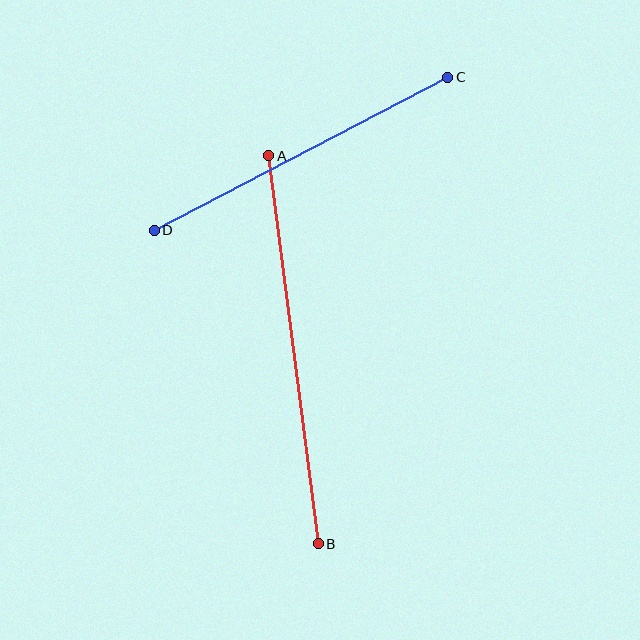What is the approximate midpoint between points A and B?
The midpoint is at approximately (293, 350) pixels.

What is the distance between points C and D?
The distance is approximately 331 pixels.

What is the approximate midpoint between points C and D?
The midpoint is at approximately (301, 154) pixels.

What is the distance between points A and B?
The distance is approximately 391 pixels.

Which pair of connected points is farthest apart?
Points A and B are farthest apart.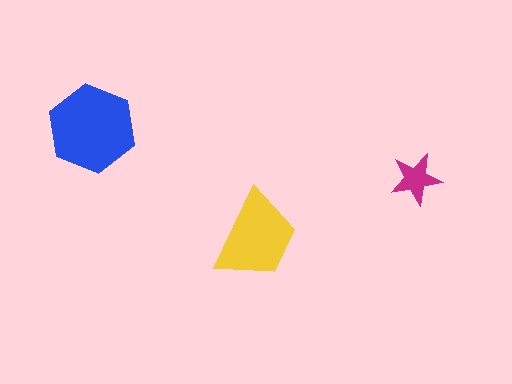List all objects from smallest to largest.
The magenta star, the yellow trapezoid, the blue hexagon.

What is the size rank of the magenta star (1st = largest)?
3rd.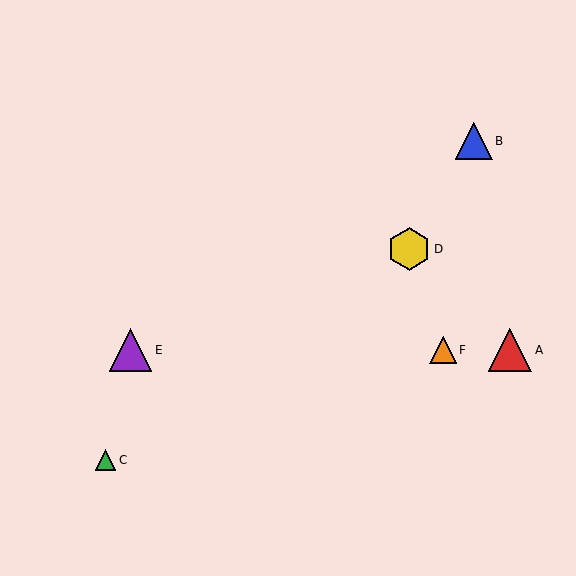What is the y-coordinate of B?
Object B is at y≈141.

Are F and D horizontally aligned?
No, F is at y≈350 and D is at y≈249.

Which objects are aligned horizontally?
Objects A, E, F are aligned horizontally.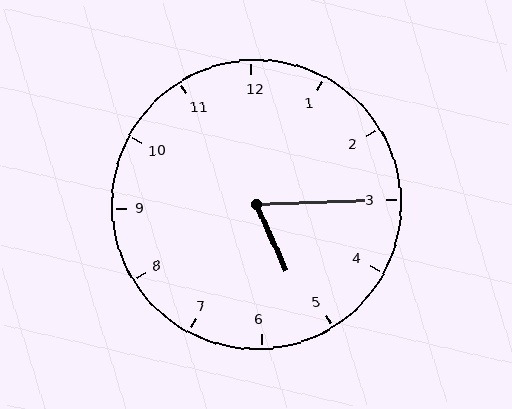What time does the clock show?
5:15.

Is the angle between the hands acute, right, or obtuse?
It is acute.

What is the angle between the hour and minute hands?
Approximately 68 degrees.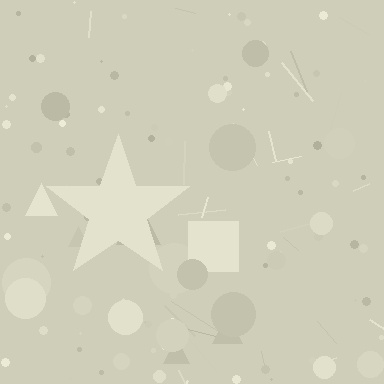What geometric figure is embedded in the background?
A star is embedded in the background.